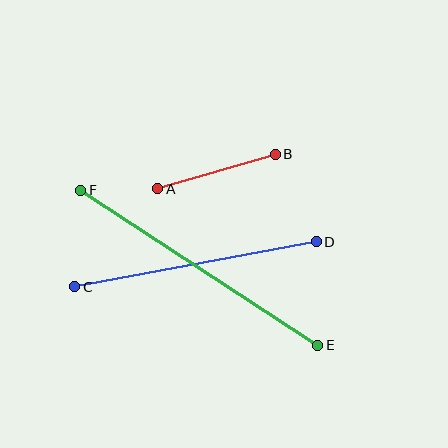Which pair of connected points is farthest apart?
Points E and F are farthest apart.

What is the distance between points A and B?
The distance is approximately 122 pixels.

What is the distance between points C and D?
The distance is approximately 246 pixels.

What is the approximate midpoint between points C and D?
The midpoint is at approximately (195, 264) pixels.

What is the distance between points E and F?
The distance is approximately 283 pixels.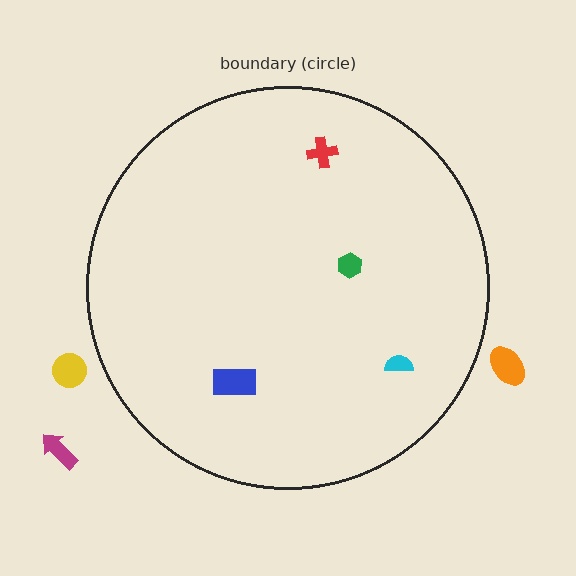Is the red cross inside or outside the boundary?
Inside.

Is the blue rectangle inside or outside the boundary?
Inside.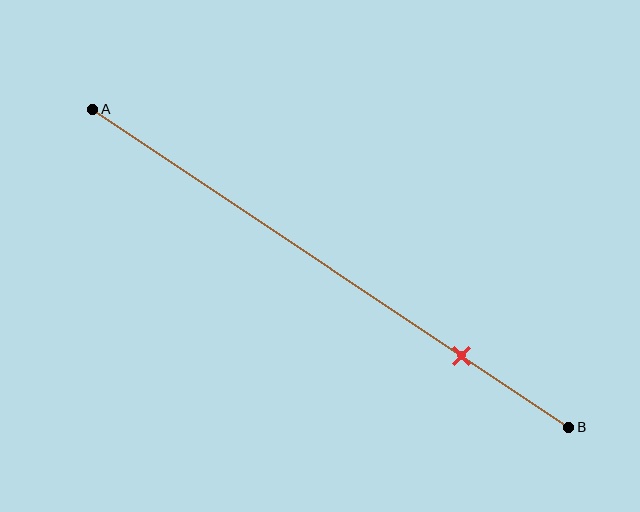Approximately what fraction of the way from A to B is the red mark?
The red mark is approximately 80% of the way from A to B.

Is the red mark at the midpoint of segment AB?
No, the mark is at about 80% from A, not at the 50% midpoint.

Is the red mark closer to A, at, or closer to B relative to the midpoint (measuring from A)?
The red mark is closer to point B than the midpoint of segment AB.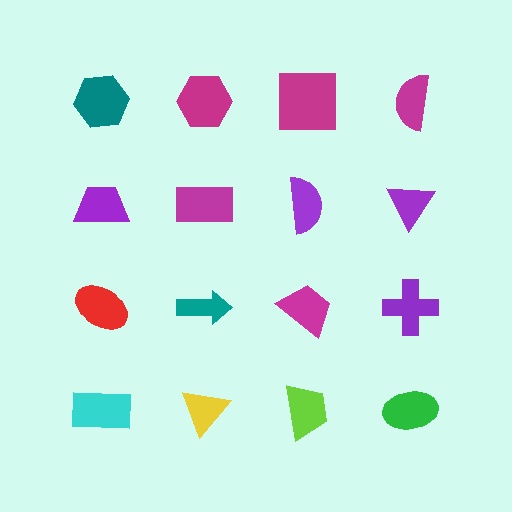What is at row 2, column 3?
A purple semicircle.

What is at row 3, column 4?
A purple cross.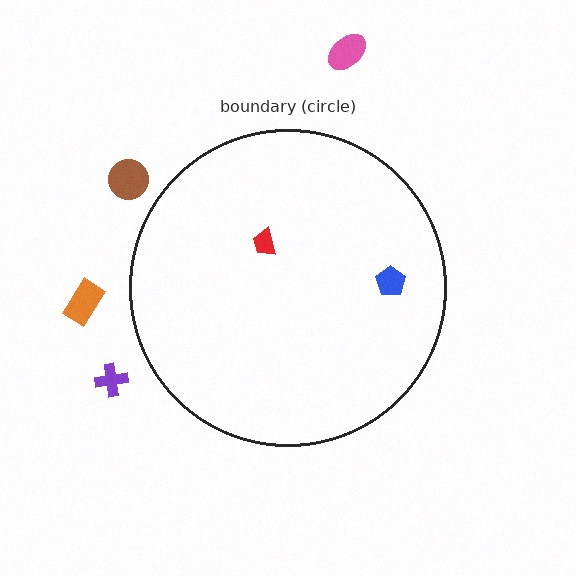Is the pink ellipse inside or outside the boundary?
Outside.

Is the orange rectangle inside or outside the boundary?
Outside.